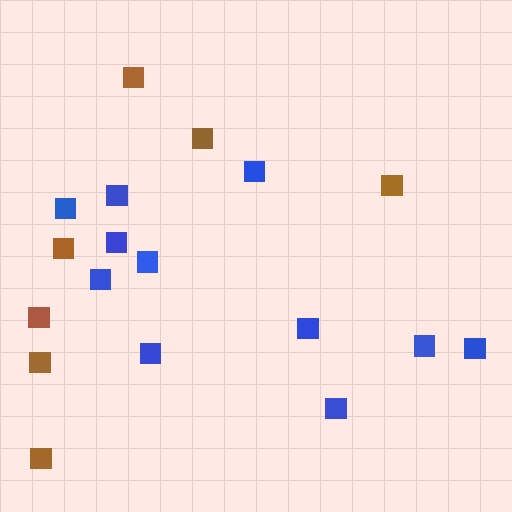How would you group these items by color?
There are 2 groups: one group of blue squares (11) and one group of brown squares (7).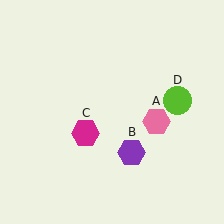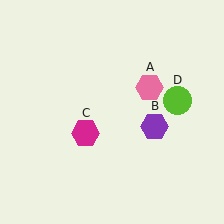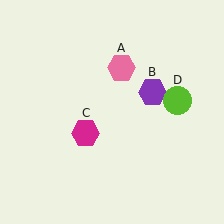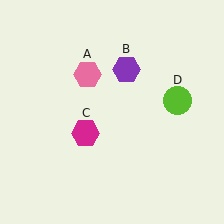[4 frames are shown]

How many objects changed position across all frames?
2 objects changed position: pink hexagon (object A), purple hexagon (object B).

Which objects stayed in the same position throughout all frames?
Magenta hexagon (object C) and lime circle (object D) remained stationary.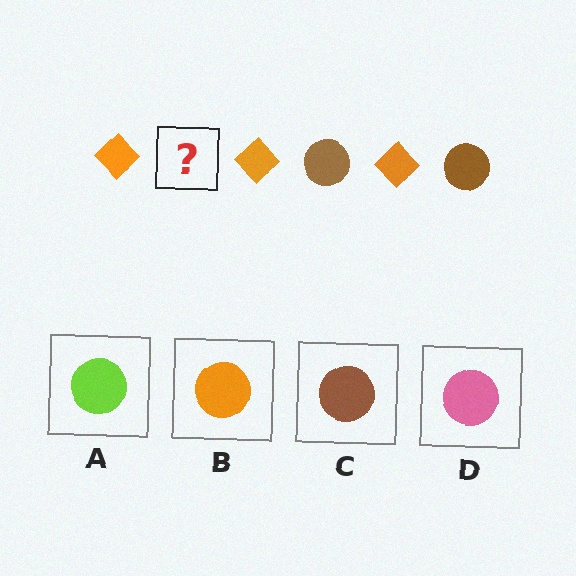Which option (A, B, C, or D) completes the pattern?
C.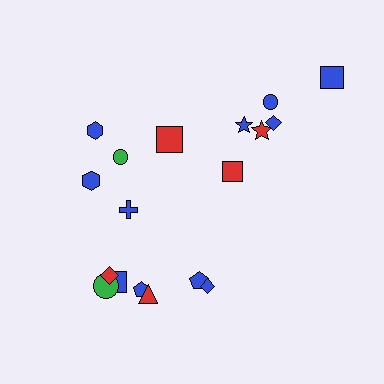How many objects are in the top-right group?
There are 6 objects.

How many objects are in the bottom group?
There are 8 objects.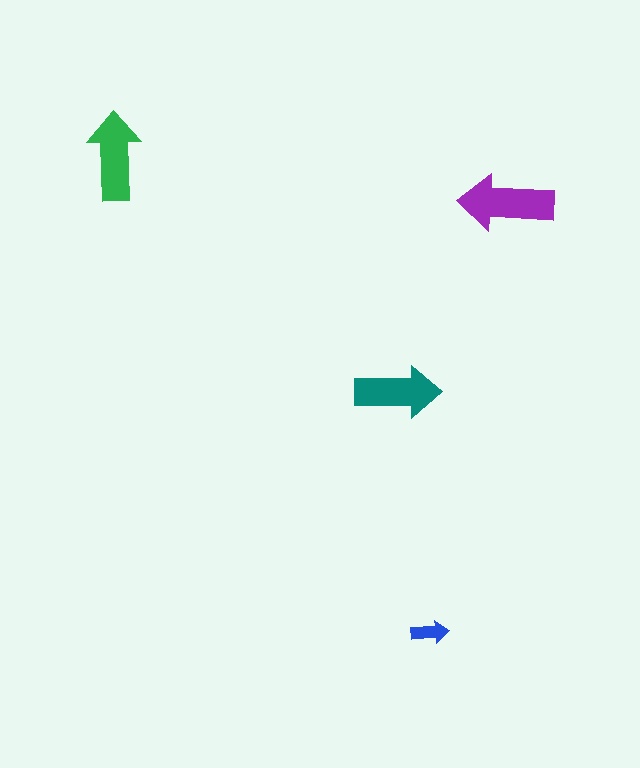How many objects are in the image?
There are 4 objects in the image.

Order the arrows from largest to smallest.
the purple one, the green one, the teal one, the blue one.